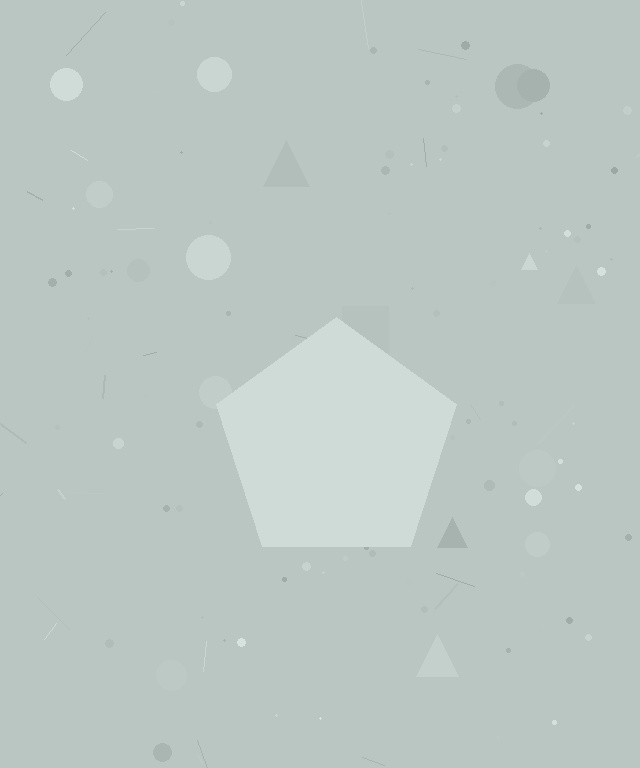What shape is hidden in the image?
A pentagon is hidden in the image.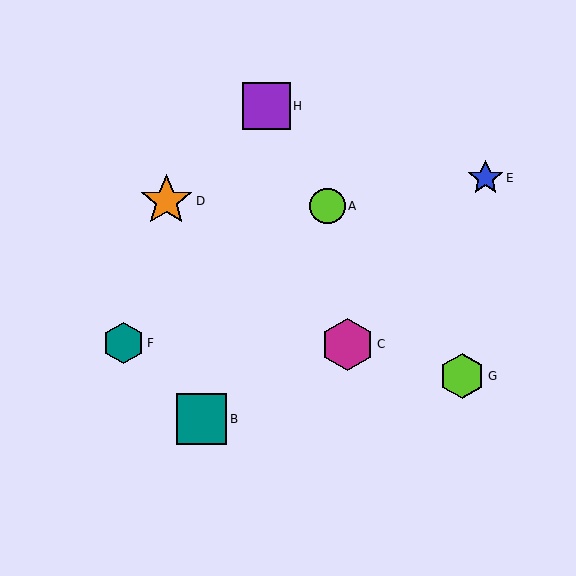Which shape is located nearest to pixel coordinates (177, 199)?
The orange star (labeled D) at (166, 201) is nearest to that location.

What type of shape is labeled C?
Shape C is a magenta hexagon.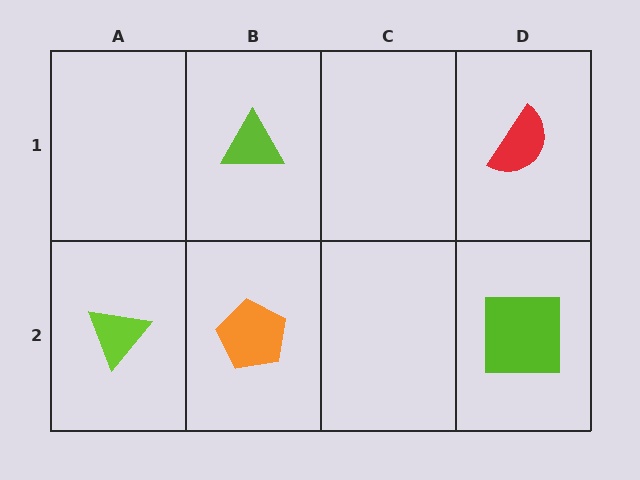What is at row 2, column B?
An orange pentagon.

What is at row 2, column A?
A lime triangle.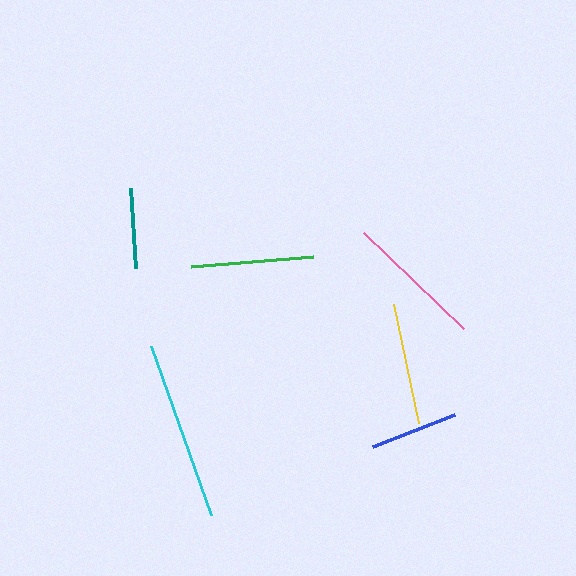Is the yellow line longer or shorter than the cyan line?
The cyan line is longer than the yellow line.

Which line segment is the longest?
The cyan line is the longest at approximately 179 pixels.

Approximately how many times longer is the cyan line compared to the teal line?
The cyan line is approximately 2.2 times the length of the teal line.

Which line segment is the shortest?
The teal line is the shortest at approximately 81 pixels.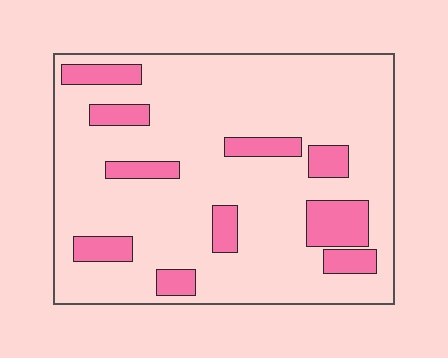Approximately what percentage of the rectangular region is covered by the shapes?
Approximately 20%.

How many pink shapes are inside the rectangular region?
10.